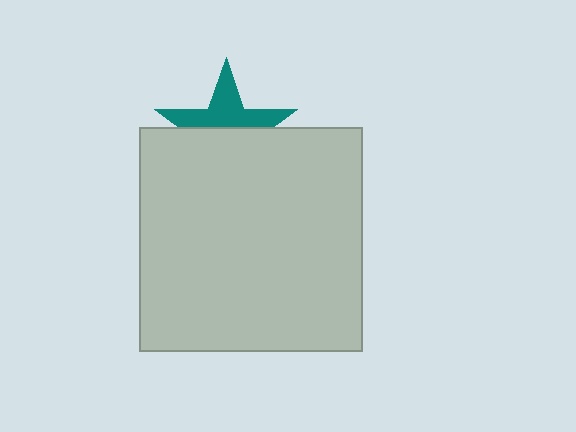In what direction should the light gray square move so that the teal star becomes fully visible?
The light gray square should move down. That is the shortest direction to clear the overlap and leave the teal star fully visible.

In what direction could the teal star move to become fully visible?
The teal star could move up. That would shift it out from behind the light gray square entirely.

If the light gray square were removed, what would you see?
You would see the complete teal star.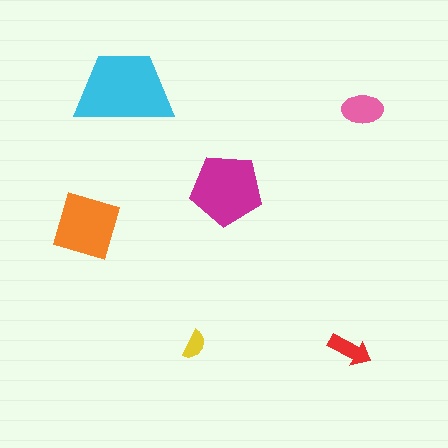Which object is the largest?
The cyan trapezoid.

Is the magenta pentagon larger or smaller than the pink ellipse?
Larger.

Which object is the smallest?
The yellow semicircle.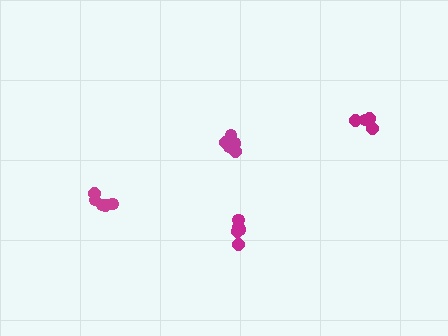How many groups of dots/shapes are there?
There are 4 groups.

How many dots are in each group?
Group 1: 5 dots, Group 2: 5 dots, Group 3: 5 dots, Group 4: 5 dots (20 total).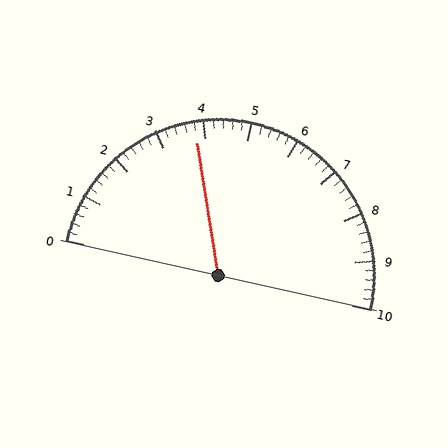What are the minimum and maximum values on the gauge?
The gauge ranges from 0 to 10.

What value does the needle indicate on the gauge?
The needle indicates approximately 3.8.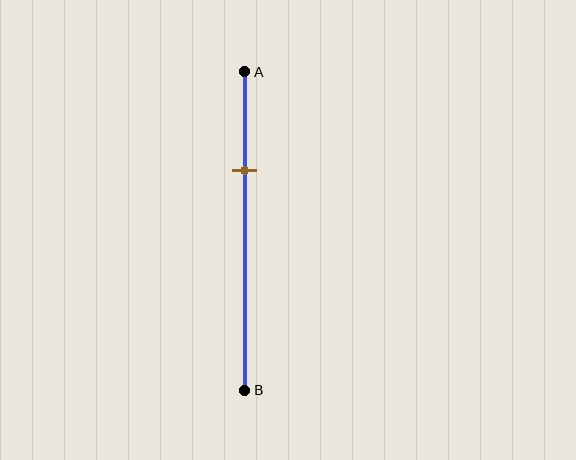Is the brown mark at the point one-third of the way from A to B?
Yes, the mark is approximately at the one-third point.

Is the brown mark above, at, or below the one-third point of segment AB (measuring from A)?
The brown mark is approximately at the one-third point of segment AB.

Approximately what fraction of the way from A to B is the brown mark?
The brown mark is approximately 30% of the way from A to B.